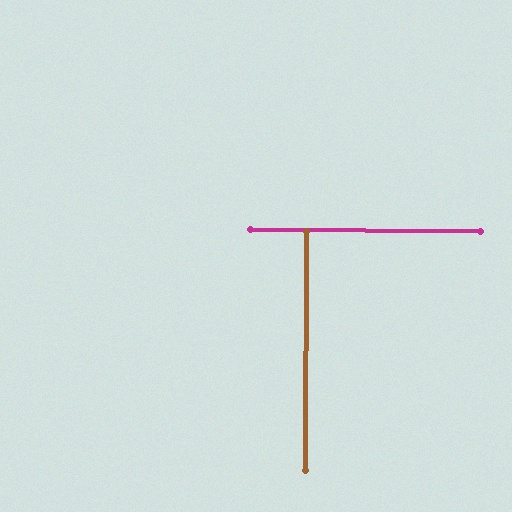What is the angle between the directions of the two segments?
Approximately 90 degrees.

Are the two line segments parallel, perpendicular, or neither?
Perpendicular — they meet at approximately 90°.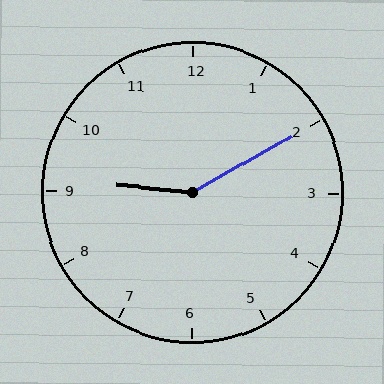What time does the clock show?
9:10.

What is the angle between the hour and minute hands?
Approximately 145 degrees.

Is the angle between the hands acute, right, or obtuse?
It is obtuse.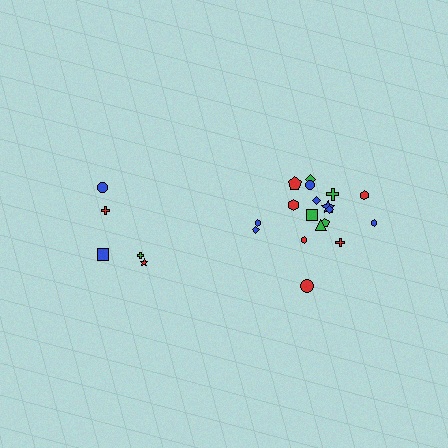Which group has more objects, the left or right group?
The right group.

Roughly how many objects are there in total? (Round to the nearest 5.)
Roughly 25 objects in total.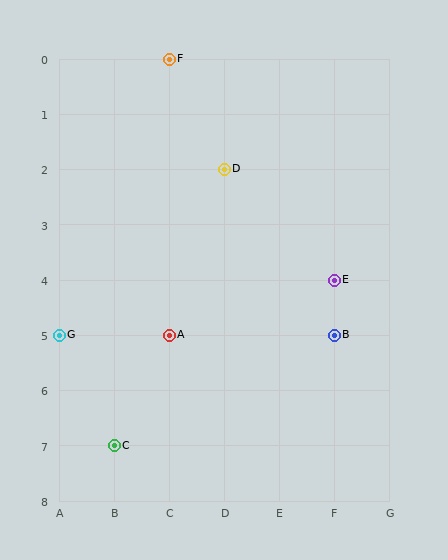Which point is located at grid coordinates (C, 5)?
Point A is at (C, 5).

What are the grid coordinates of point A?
Point A is at grid coordinates (C, 5).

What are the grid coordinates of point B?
Point B is at grid coordinates (F, 5).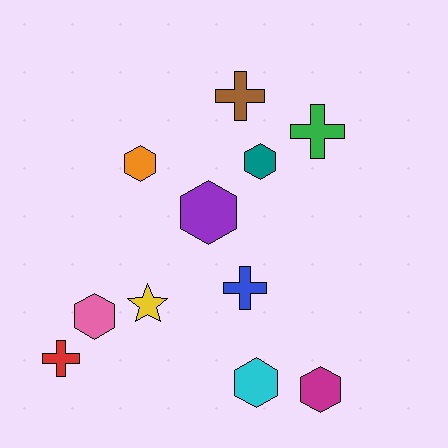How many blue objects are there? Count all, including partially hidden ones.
There is 1 blue object.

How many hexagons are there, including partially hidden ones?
There are 6 hexagons.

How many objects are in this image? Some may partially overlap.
There are 11 objects.